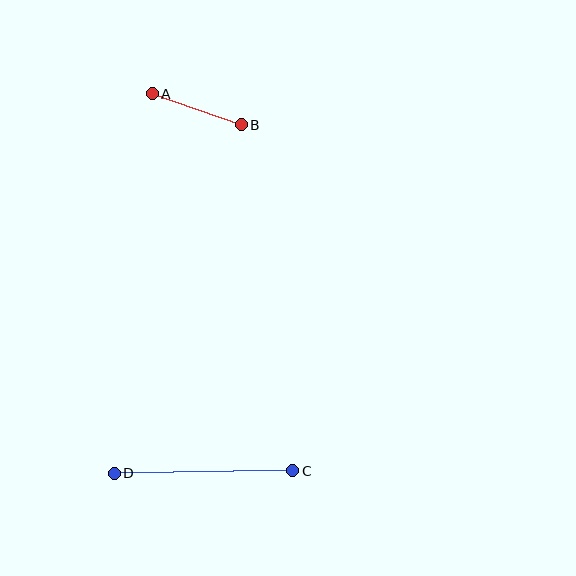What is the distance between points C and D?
The distance is approximately 178 pixels.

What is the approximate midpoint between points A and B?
The midpoint is at approximately (197, 109) pixels.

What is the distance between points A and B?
The distance is approximately 94 pixels.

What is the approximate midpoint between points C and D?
The midpoint is at approximately (204, 472) pixels.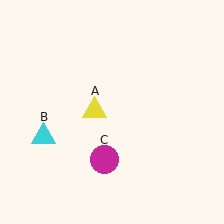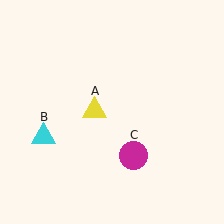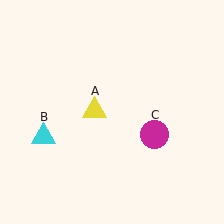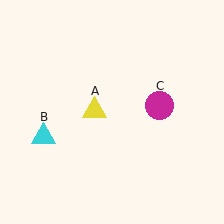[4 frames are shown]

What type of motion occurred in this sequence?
The magenta circle (object C) rotated counterclockwise around the center of the scene.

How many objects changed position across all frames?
1 object changed position: magenta circle (object C).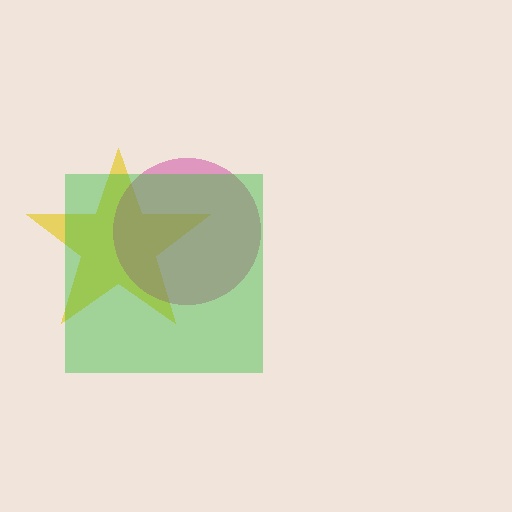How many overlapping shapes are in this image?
There are 3 overlapping shapes in the image.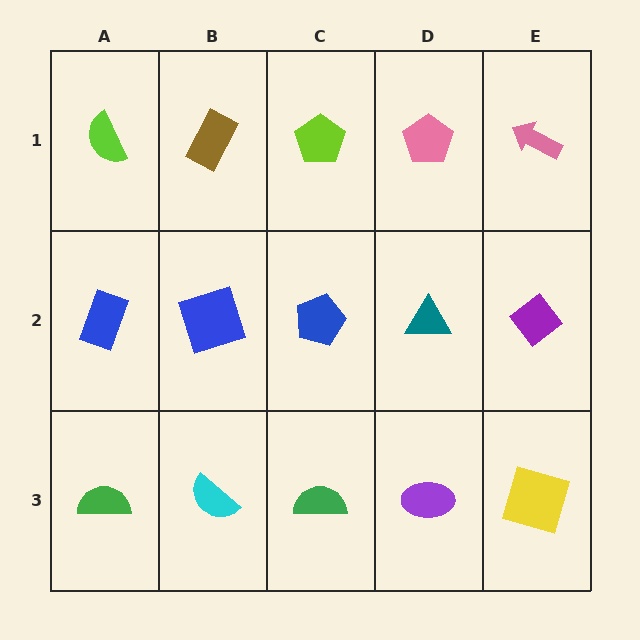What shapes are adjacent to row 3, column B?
A blue square (row 2, column B), a green semicircle (row 3, column A), a green semicircle (row 3, column C).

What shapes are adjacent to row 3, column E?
A purple diamond (row 2, column E), a purple ellipse (row 3, column D).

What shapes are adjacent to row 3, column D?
A teal triangle (row 2, column D), a green semicircle (row 3, column C), a yellow square (row 3, column E).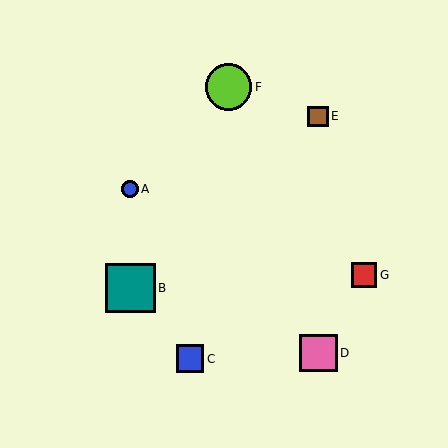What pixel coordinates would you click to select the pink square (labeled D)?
Click at (319, 353) to select the pink square D.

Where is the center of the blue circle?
The center of the blue circle is at (130, 189).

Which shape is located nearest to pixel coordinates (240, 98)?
The lime circle (labeled F) at (228, 87) is nearest to that location.